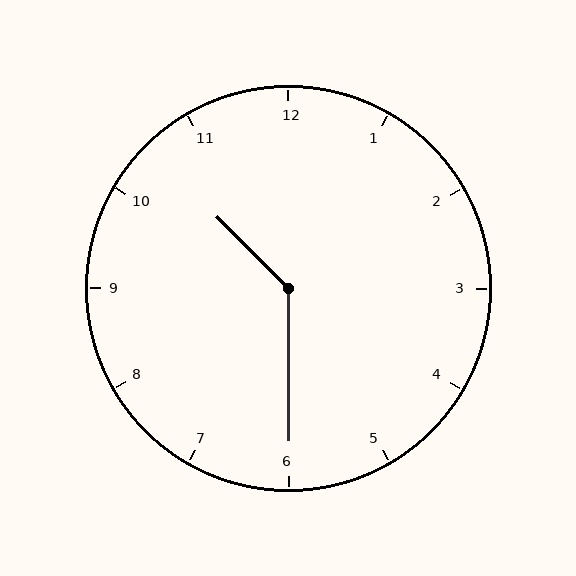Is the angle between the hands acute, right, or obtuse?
It is obtuse.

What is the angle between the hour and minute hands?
Approximately 135 degrees.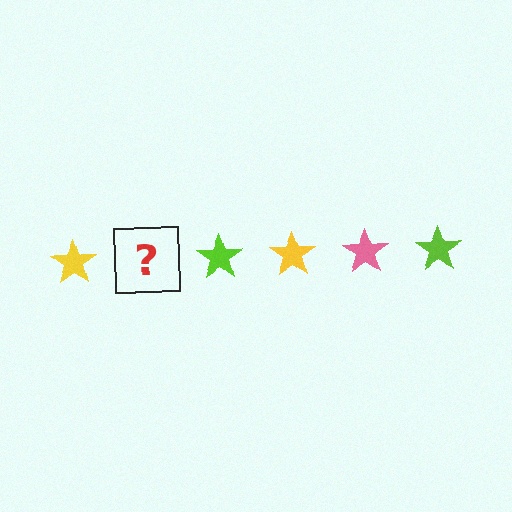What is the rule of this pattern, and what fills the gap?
The rule is that the pattern cycles through yellow, pink, lime stars. The gap should be filled with a pink star.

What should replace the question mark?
The question mark should be replaced with a pink star.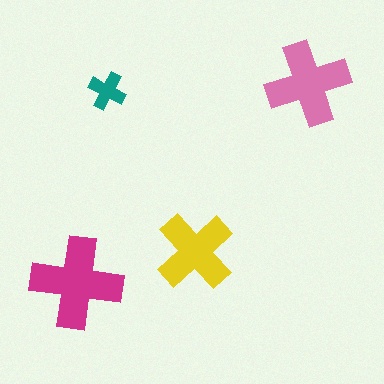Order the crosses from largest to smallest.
the magenta one, the pink one, the yellow one, the teal one.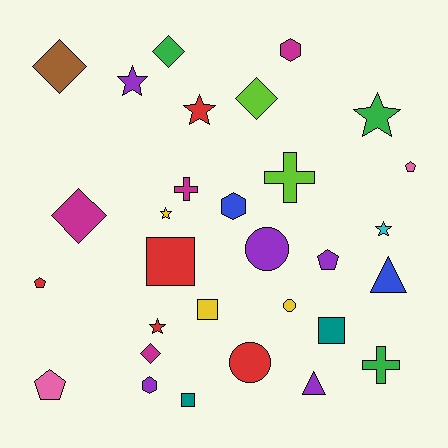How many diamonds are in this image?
There are 5 diamonds.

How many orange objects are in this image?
There are no orange objects.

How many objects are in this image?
There are 30 objects.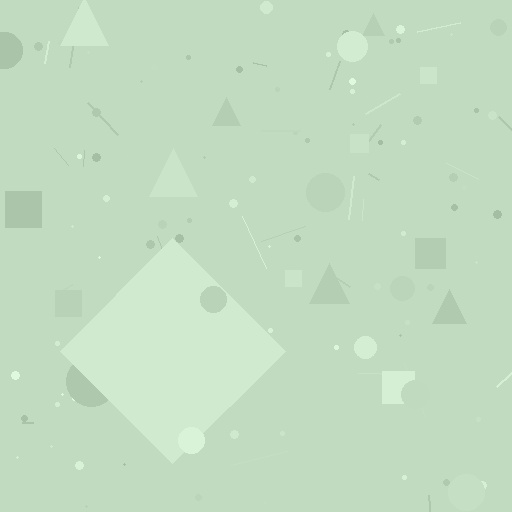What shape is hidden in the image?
A diamond is hidden in the image.